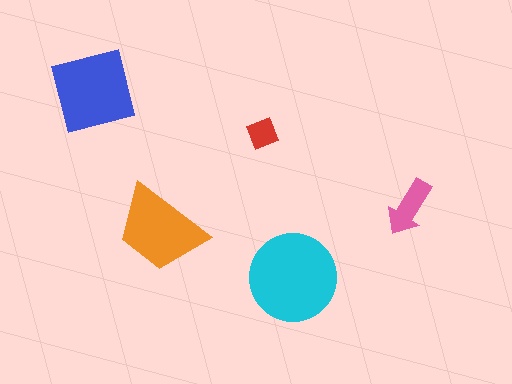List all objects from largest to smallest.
The cyan circle, the blue square, the orange trapezoid, the pink arrow, the red diamond.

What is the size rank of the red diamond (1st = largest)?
5th.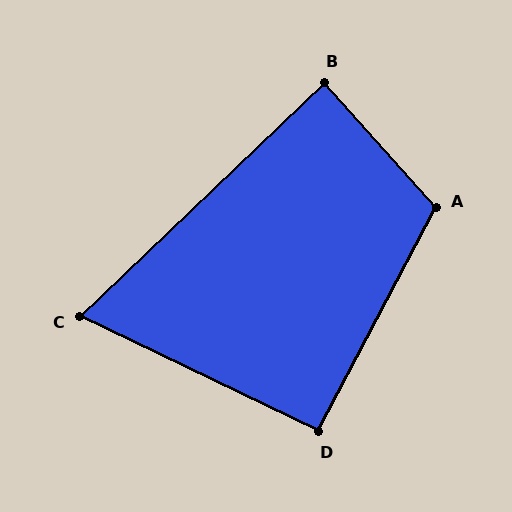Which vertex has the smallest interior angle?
C, at approximately 69 degrees.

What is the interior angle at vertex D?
Approximately 92 degrees (approximately right).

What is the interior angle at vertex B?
Approximately 88 degrees (approximately right).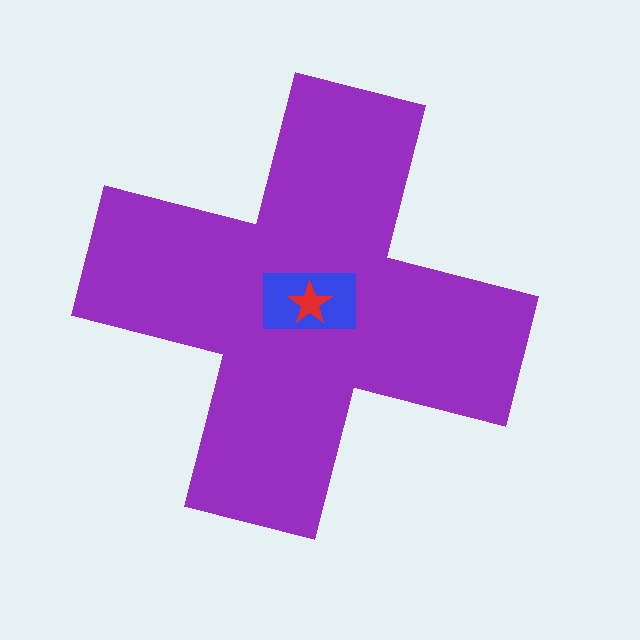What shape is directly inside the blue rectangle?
The red star.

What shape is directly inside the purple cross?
The blue rectangle.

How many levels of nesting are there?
3.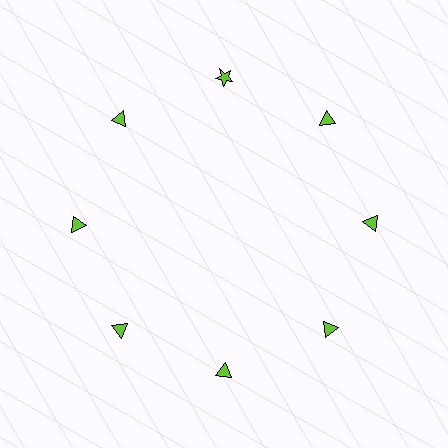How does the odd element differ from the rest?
It has a different shape: star instead of triangle.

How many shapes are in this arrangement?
There are 8 shapes arranged in a ring pattern.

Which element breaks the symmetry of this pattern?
The lime star at roughly the 12 o'clock position breaks the symmetry. All other shapes are lime triangles.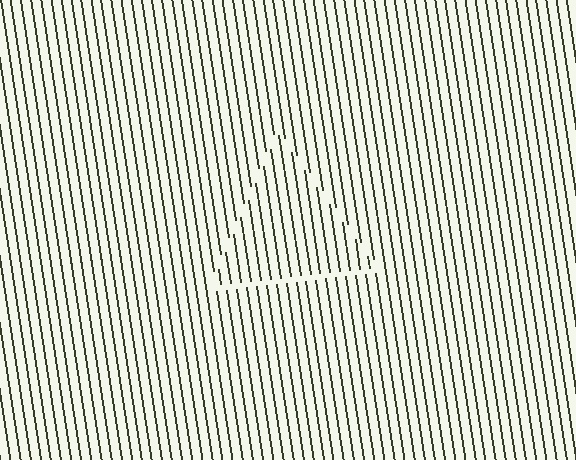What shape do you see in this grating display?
An illusory triangle. The interior of the shape contains the same grating, shifted by half a period — the contour is defined by the phase discontinuity where line-ends from the inner and outer gratings abut.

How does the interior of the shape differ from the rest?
The interior of the shape contains the same grating, shifted by half a period — the contour is defined by the phase discontinuity where line-ends from the inner and outer gratings abut.